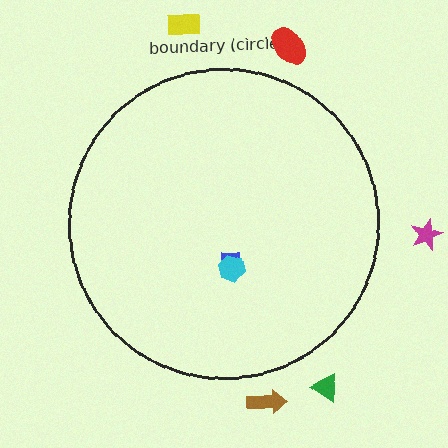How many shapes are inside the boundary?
2 inside, 5 outside.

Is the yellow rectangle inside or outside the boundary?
Outside.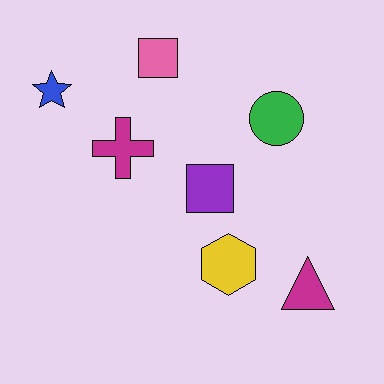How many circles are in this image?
There is 1 circle.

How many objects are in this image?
There are 7 objects.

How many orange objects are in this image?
There are no orange objects.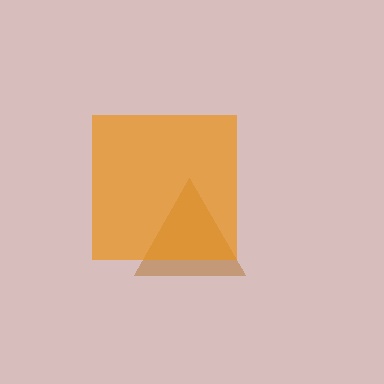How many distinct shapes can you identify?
There are 2 distinct shapes: a brown triangle, an orange square.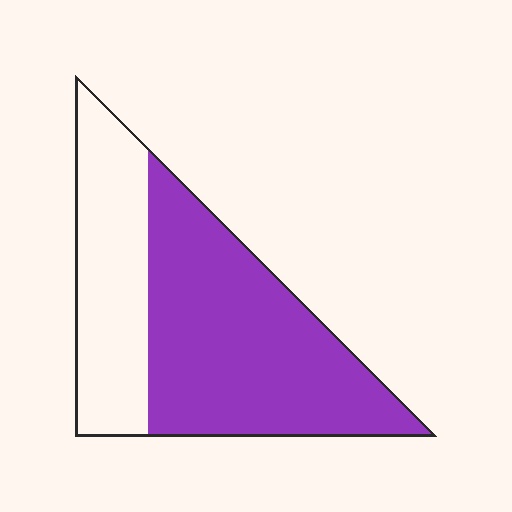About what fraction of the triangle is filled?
About five eighths (5/8).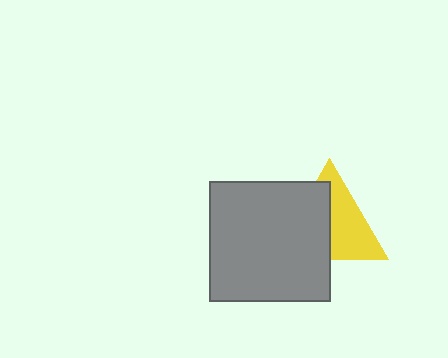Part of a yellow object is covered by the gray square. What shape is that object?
It is a triangle.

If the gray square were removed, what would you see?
You would see the complete yellow triangle.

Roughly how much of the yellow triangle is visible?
About half of it is visible (roughly 51%).